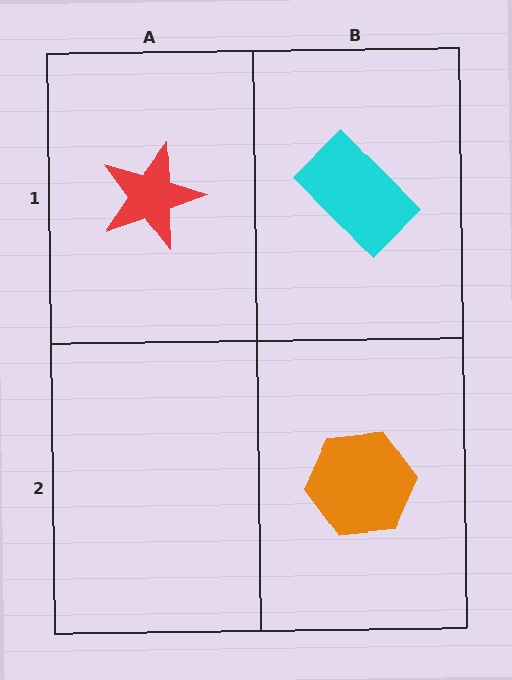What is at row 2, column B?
An orange hexagon.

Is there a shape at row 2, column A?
No, that cell is empty.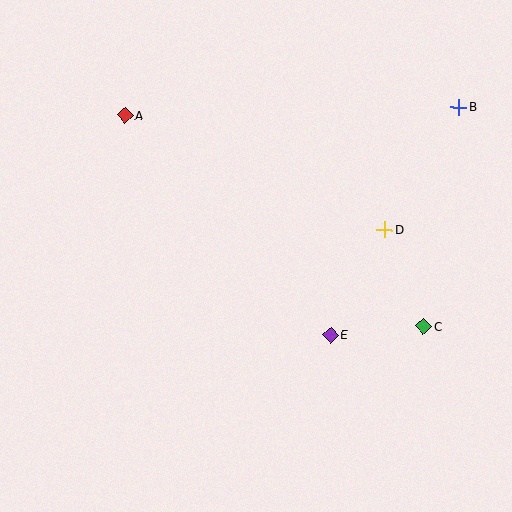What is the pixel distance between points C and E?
The distance between C and E is 93 pixels.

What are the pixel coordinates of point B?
Point B is at (459, 107).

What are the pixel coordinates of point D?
Point D is at (385, 230).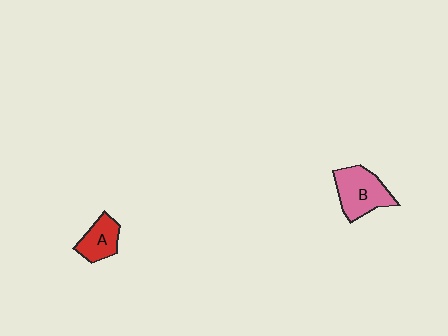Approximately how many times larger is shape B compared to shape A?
Approximately 1.6 times.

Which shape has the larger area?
Shape B (pink).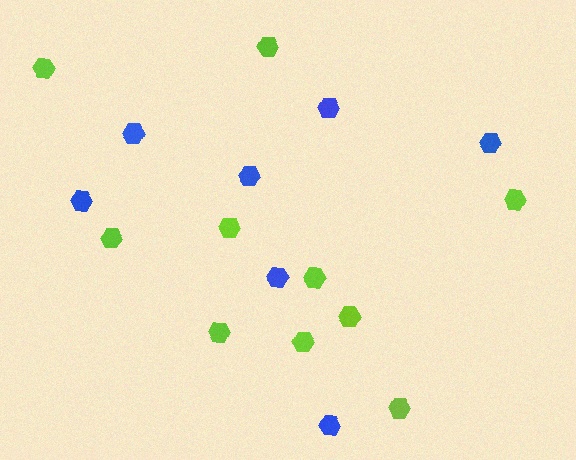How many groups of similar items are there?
There are 2 groups: one group of lime hexagons (10) and one group of blue hexagons (7).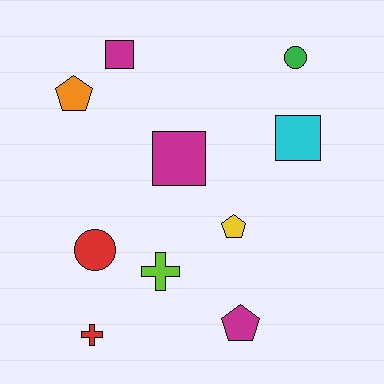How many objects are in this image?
There are 10 objects.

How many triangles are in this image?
There are no triangles.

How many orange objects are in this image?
There is 1 orange object.